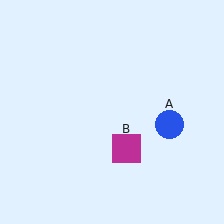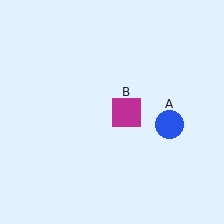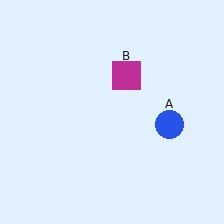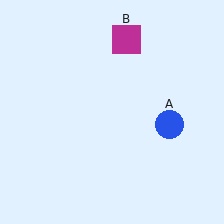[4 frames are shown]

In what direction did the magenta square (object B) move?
The magenta square (object B) moved up.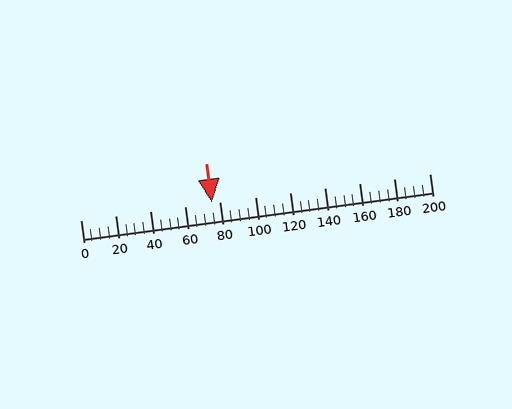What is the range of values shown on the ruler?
The ruler shows values from 0 to 200.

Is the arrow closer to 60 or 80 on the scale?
The arrow is closer to 80.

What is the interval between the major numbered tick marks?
The major tick marks are spaced 20 units apart.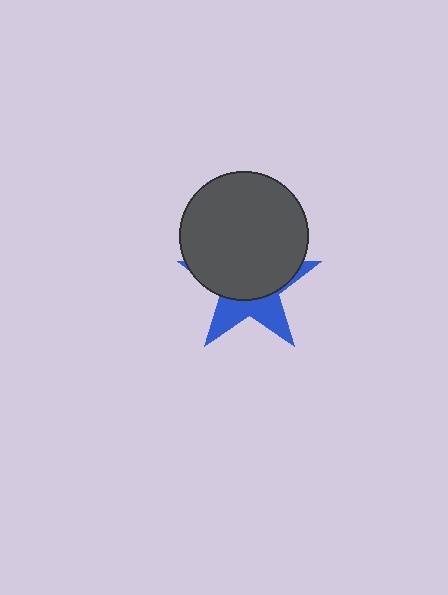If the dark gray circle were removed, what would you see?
You would see the complete blue star.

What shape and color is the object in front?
The object in front is a dark gray circle.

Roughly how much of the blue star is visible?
A small part of it is visible (roughly 38%).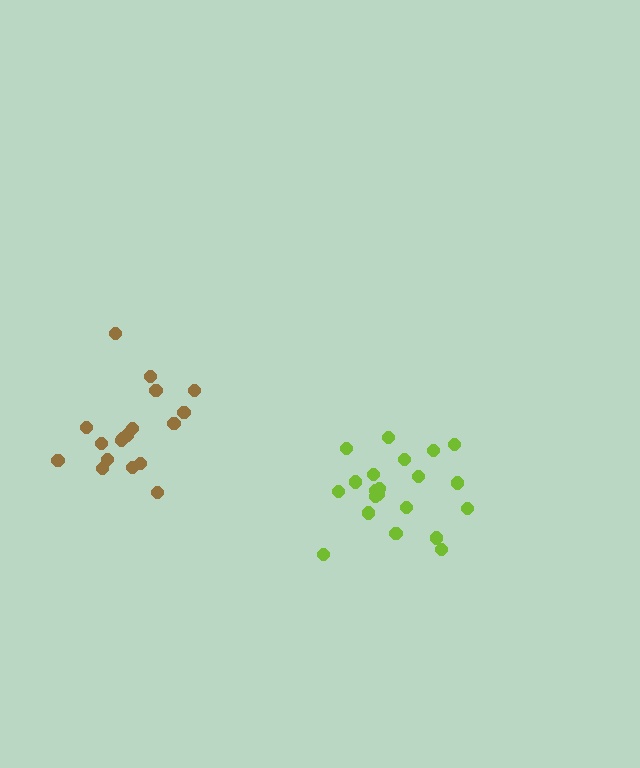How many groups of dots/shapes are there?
There are 2 groups.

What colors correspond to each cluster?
The clusters are colored: brown, lime.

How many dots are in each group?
Group 1: 18 dots, Group 2: 21 dots (39 total).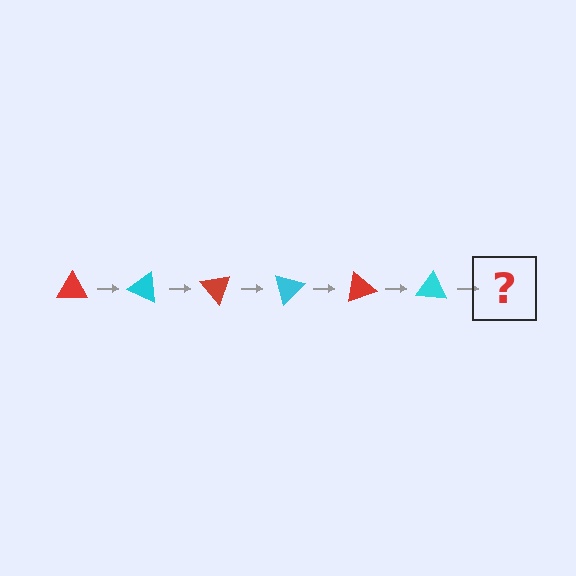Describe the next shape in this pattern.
It should be a red triangle, rotated 150 degrees from the start.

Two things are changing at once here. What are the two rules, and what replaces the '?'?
The two rules are that it rotates 25 degrees each step and the color cycles through red and cyan. The '?' should be a red triangle, rotated 150 degrees from the start.